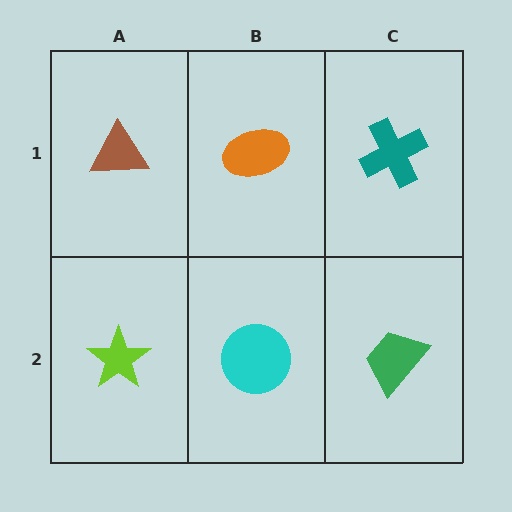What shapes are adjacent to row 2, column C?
A teal cross (row 1, column C), a cyan circle (row 2, column B).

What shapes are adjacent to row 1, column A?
A lime star (row 2, column A), an orange ellipse (row 1, column B).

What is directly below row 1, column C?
A green trapezoid.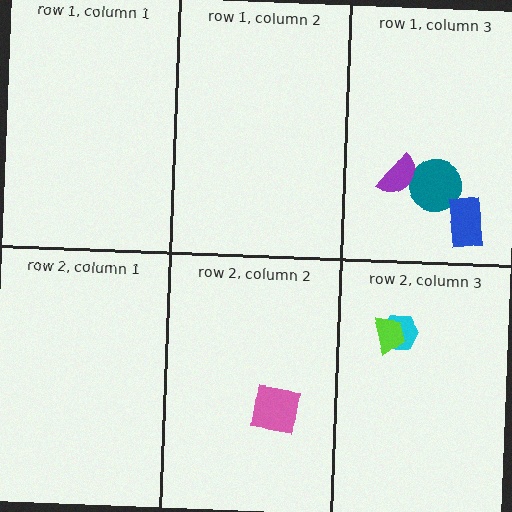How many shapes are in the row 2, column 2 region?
1.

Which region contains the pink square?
The row 2, column 2 region.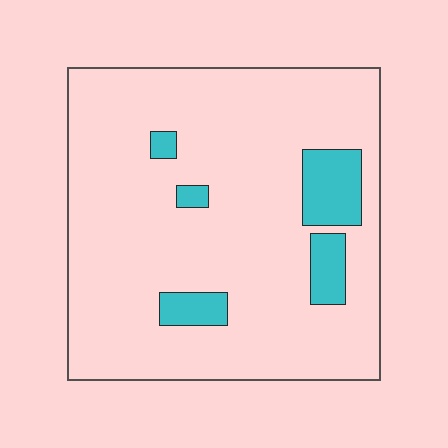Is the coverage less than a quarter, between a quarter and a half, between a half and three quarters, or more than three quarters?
Less than a quarter.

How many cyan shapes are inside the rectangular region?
5.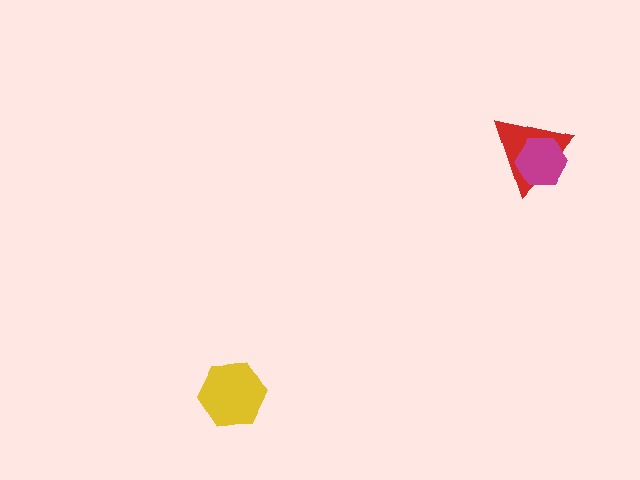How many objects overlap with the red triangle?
1 object overlaps with the red triangle.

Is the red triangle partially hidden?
Yes, it is partially covered by another shape.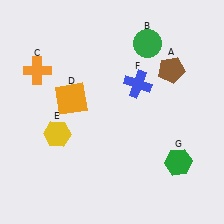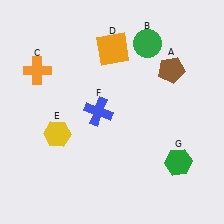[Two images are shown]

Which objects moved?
The objects that moved are: the orange square (D), the blue cross (F).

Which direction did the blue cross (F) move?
The blue cross (F) moved left.